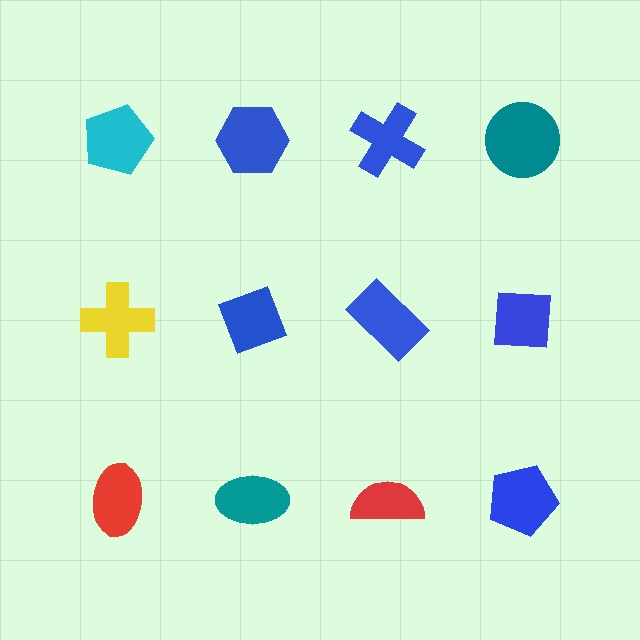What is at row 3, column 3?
A red semicircle.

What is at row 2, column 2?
A blue diamond.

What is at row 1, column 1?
A cyan pentagon.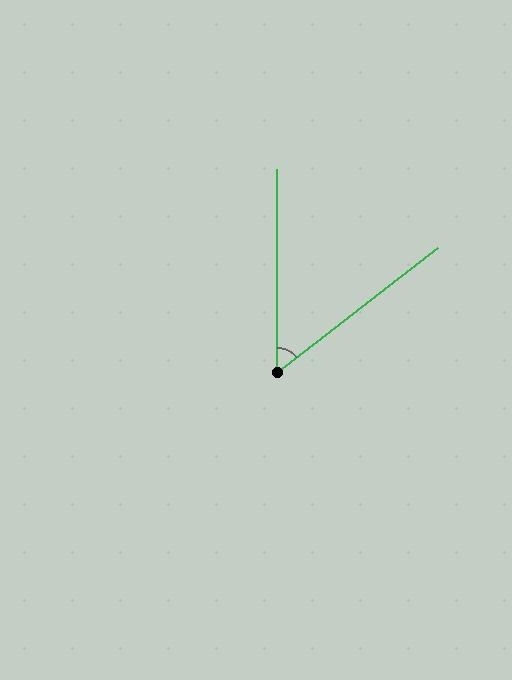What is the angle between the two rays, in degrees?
Approximately 52 degrees.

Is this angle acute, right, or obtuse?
It is acute.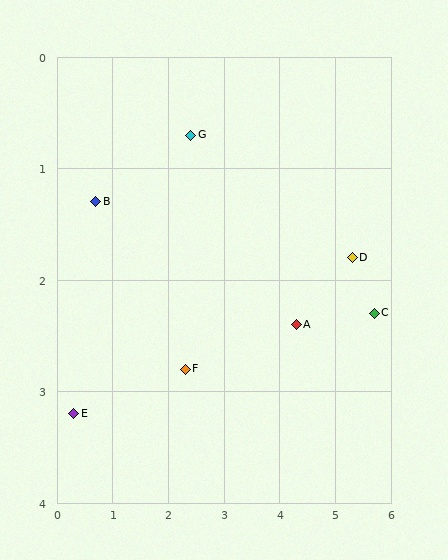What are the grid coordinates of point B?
Point B is at approximately (0.7, 1.3).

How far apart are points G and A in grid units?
Points G and A are about 2.5 grid units apart.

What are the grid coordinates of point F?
Point F is at approximately (2.3, 2.8).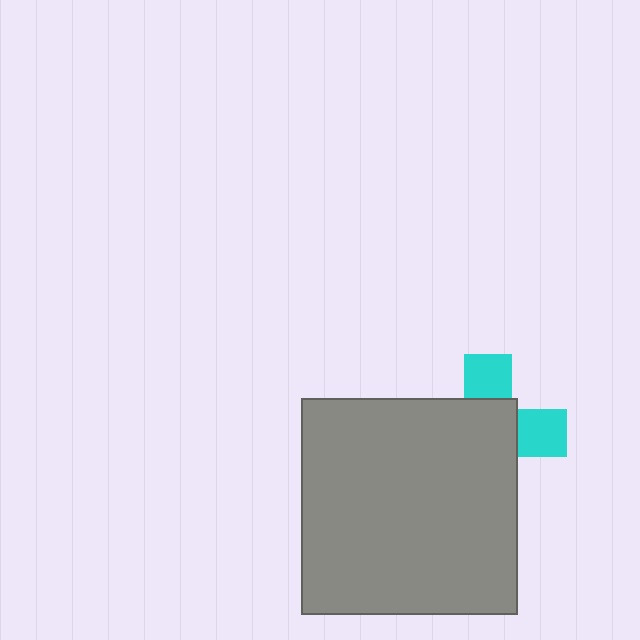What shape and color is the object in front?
The object in front is a gray square.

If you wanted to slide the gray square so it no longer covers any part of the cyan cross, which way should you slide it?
Slide it toward the lower-left — that is the most direct way to separate the two shapes.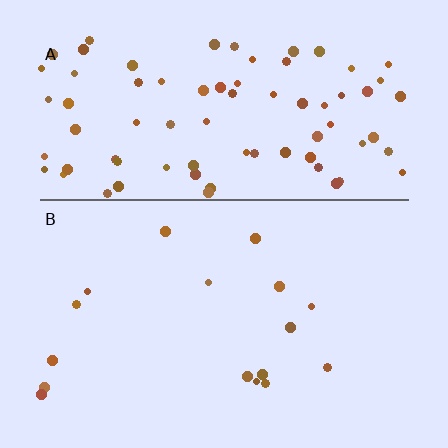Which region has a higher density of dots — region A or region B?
A (the top).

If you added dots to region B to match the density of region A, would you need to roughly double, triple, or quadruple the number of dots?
Approximately quadruple.